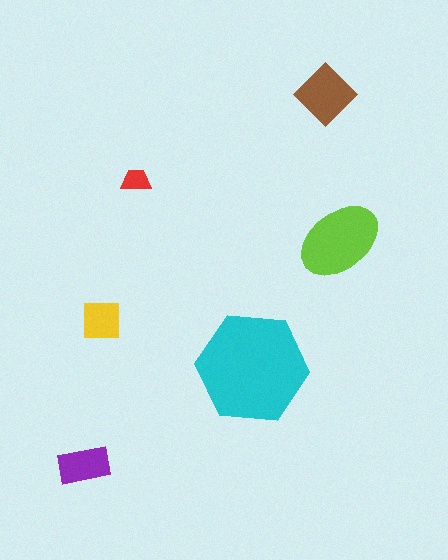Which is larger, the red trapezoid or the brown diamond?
The brown diamond.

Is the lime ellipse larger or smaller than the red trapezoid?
Larger.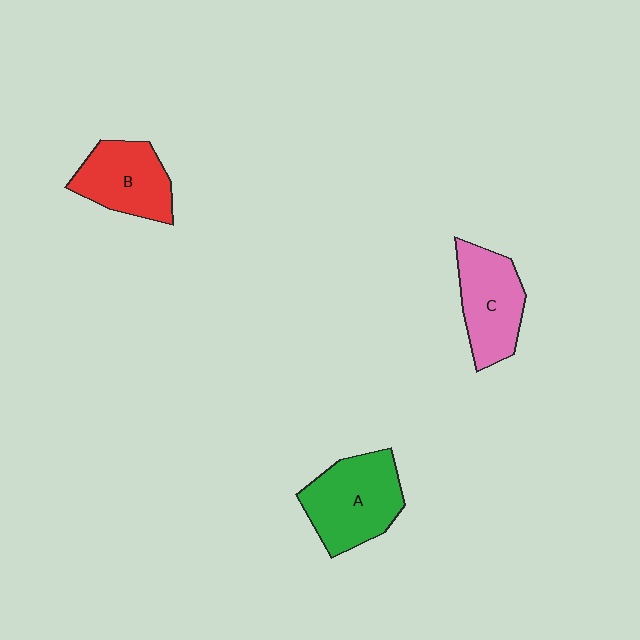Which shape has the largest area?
Shape A (green).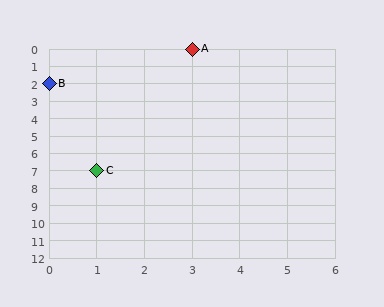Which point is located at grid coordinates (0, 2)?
Point B is at (0, 2).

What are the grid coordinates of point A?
Point A is at grid coordinates (3, 0).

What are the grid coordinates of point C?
Point C is at grid coordinates (1, 7).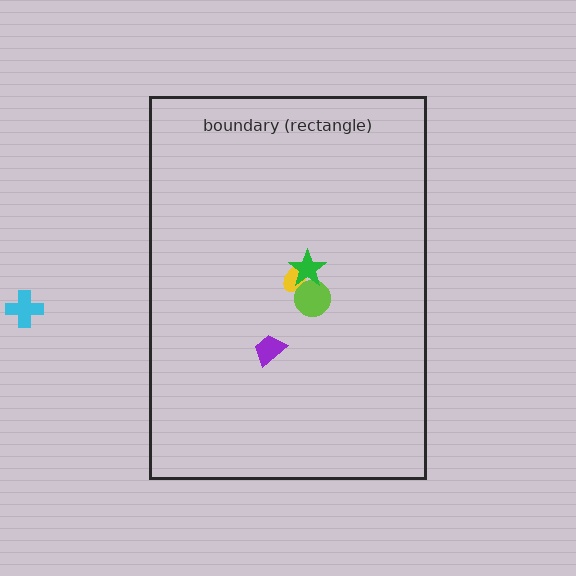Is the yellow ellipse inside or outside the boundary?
Inside.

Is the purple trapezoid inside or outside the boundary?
Inside.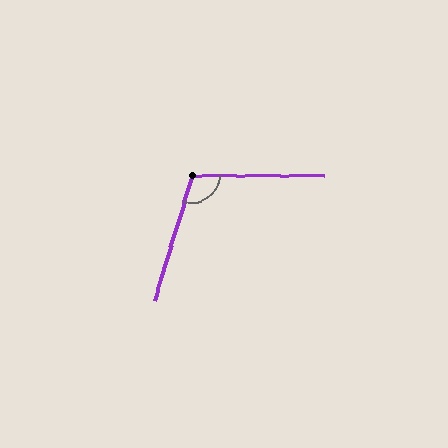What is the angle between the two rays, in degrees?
Approximately 106 degrees.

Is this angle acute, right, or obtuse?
It is obtuse.